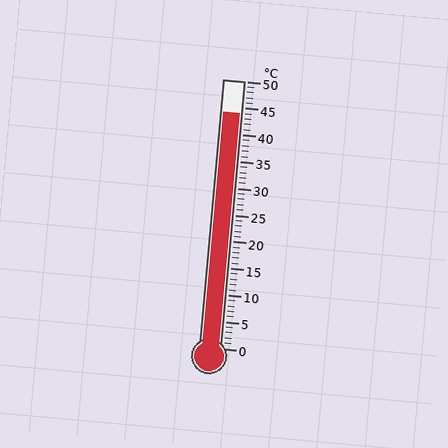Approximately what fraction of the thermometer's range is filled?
The thermometer is filled to approximately 90% of its range.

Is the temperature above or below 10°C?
The temperature is above 10°C.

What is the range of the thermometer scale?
The thermometer scale ranges from 0°C to 50°C.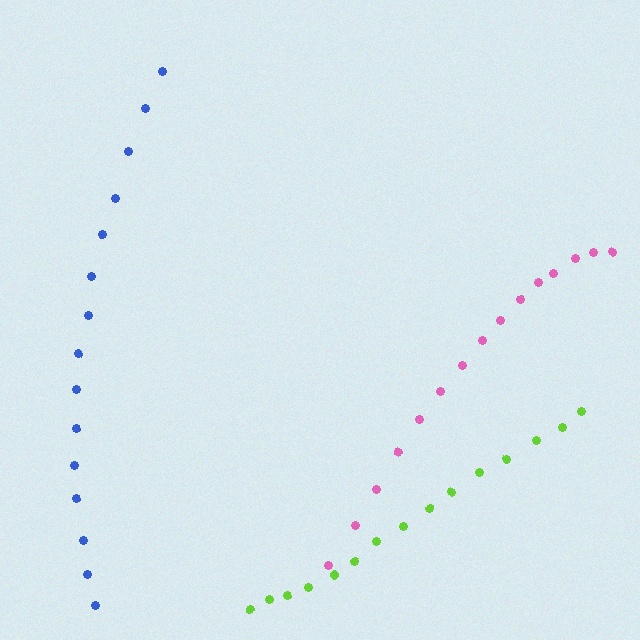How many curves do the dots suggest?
There are 3 distinct paths.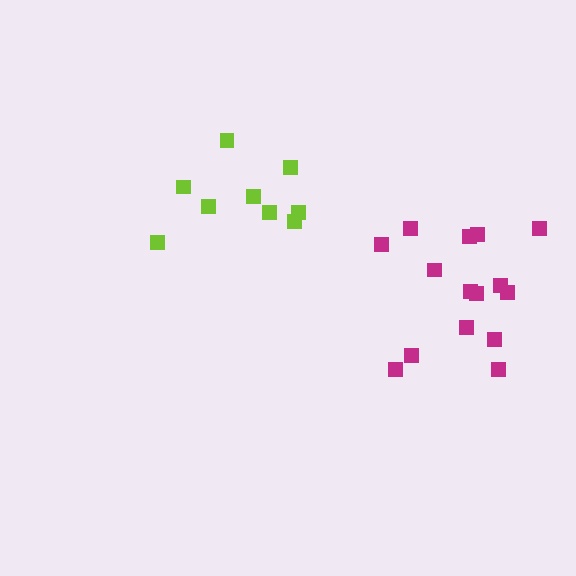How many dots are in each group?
Group 1: 9 dots, Group 2: 15 dots (24 total).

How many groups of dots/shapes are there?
There are 2 groups.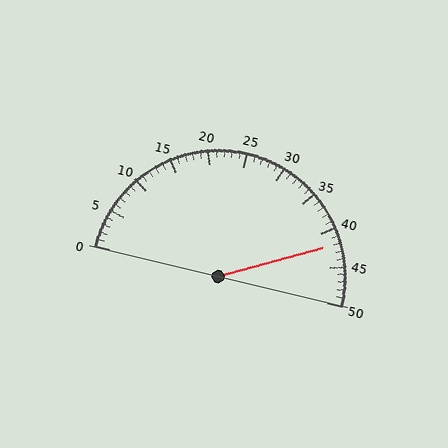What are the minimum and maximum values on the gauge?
The gauge ranges from 0 to 50.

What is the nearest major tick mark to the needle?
The nearest major tick mark is 40.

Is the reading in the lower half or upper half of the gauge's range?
The reading is in the upper half of the range (0 to 50).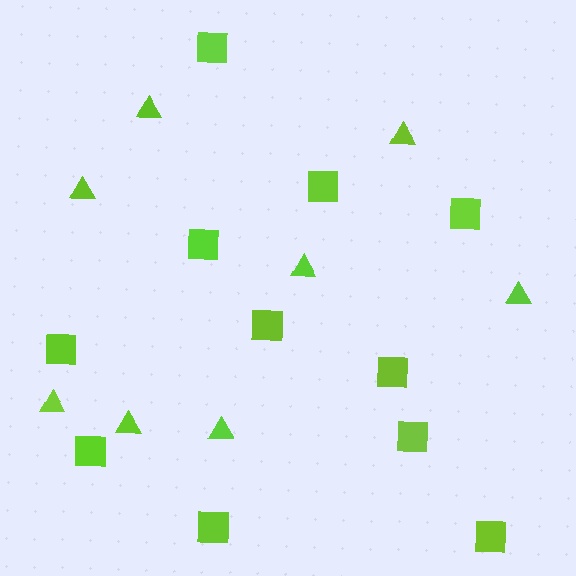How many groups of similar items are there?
There are 2 groups: one group of squares (11) and one group of triangles (8).